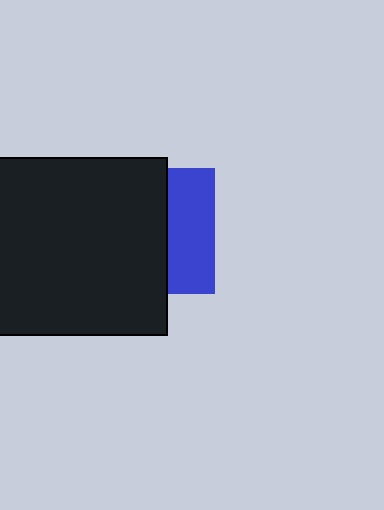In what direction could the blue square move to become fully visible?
The blue square could move right. That would shift it out from behind the black square entirely.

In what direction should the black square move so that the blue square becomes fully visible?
The black square should move left. That is the shortest direction to clear the overlap and leave the blue square fully visible.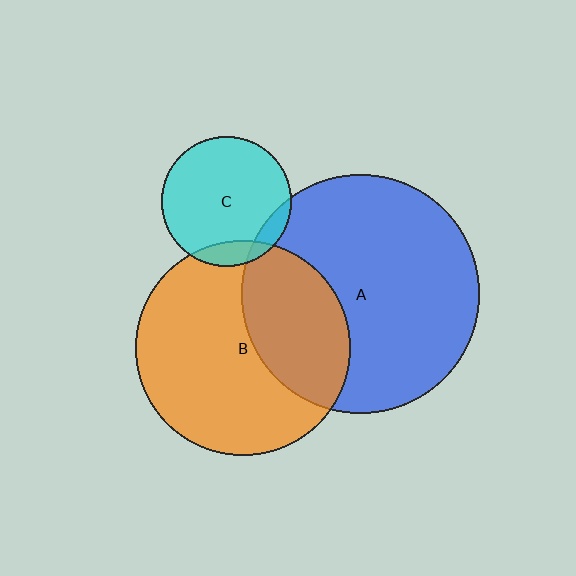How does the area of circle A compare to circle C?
Approximately 3.4 times.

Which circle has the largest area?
Circle A (blue).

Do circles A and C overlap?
Yes.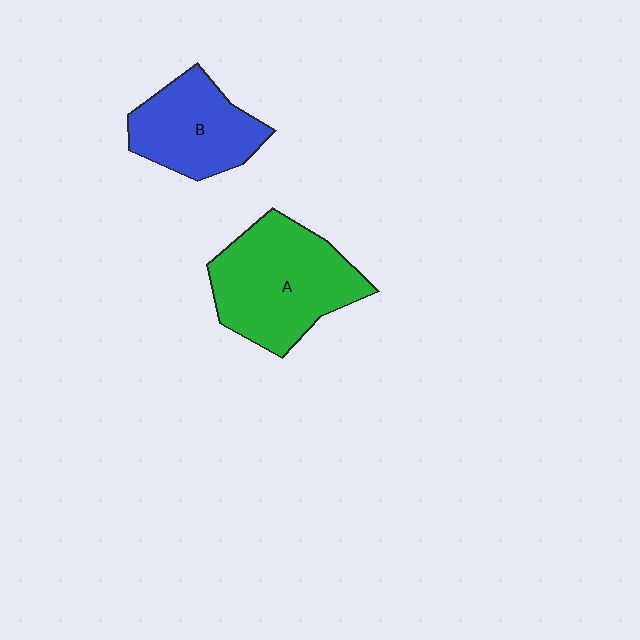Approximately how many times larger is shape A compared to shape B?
Approximately 1.4 times.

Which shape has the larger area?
Shape A (green).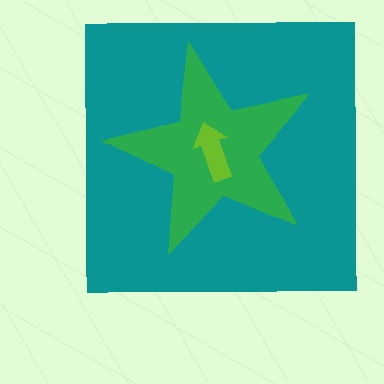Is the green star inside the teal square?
Yes.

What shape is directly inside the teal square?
The green star.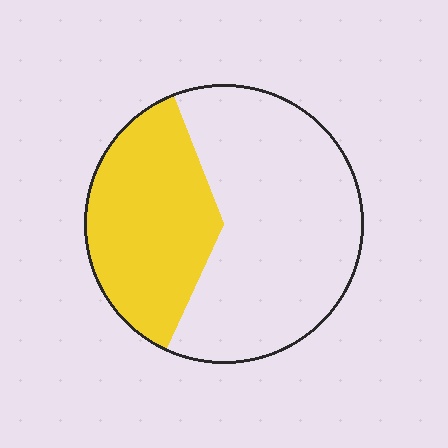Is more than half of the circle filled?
No.